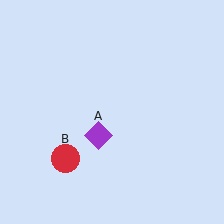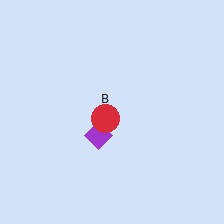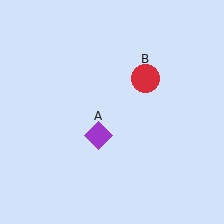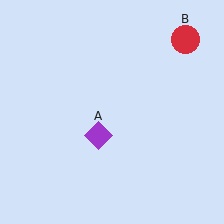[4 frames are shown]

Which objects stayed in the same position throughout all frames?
Purple diamond (object A) remained stationary.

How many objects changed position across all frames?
1 object changed position: red circle (object B).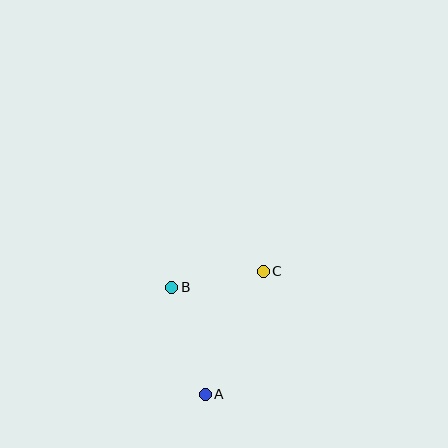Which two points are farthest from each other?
Points A and C are farthest from each other.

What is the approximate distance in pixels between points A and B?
The distance between A and B is approximately 112 pixels.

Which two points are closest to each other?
Points B and C are closest to each other.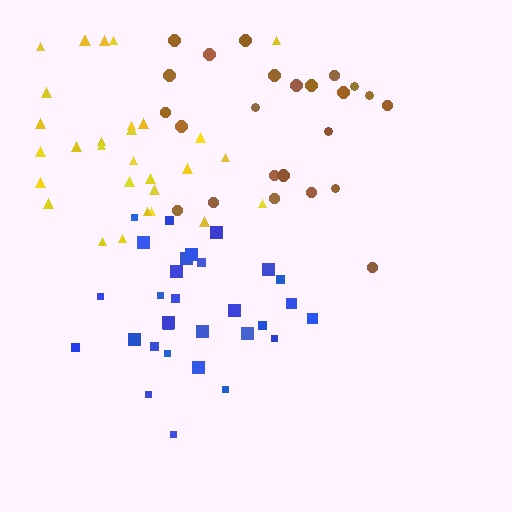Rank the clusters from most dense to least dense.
blue, yellow, brown.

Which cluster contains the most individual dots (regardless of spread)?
Blue (31).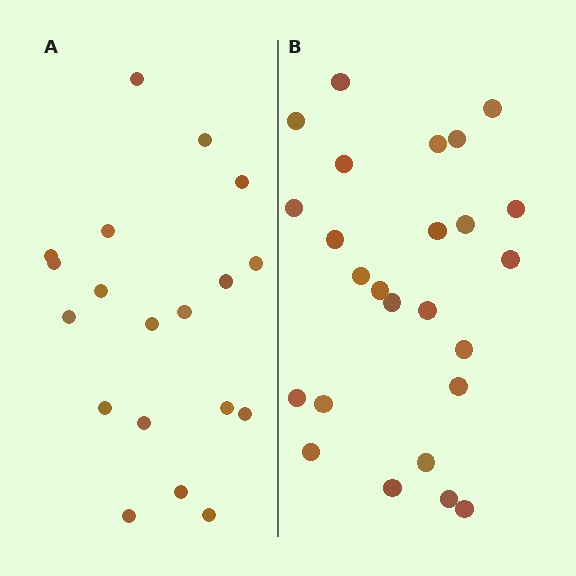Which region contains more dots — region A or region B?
Region B (the right region) has more dots.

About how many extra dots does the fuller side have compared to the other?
Region B has about 6 more dots than region A.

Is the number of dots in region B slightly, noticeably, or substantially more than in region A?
Region B has noticeably more, but not dramatically so. The ratio is roughly 1.3 to 1.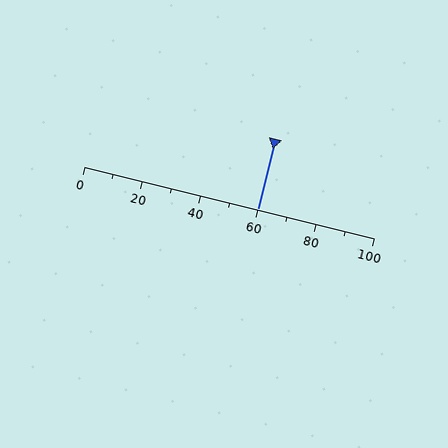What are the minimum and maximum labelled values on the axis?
The axis runs from 0 to 100.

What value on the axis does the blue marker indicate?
The marker indicates approximately 60.